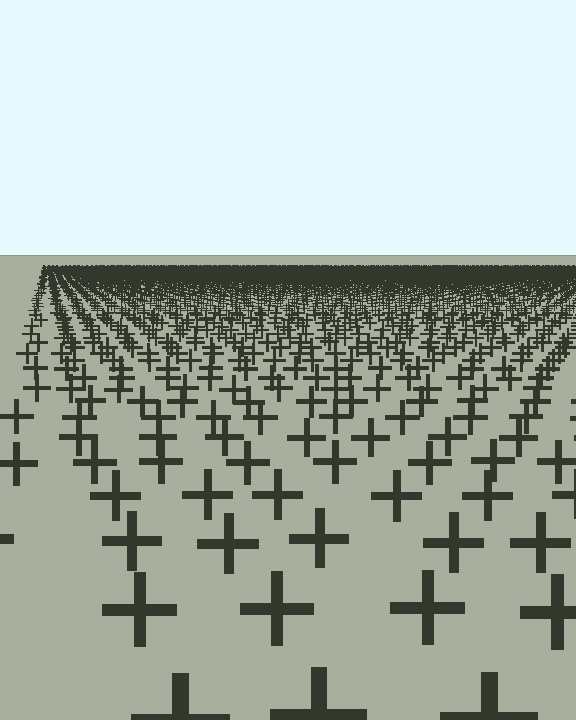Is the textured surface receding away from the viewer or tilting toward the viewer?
The surface is receding away from the viewer. Texture elements get smaller and denser toward the top.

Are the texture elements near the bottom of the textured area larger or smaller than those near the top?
Larger. Near the bottom, elements are closer to the viewer and appear at a bigger on-screen size.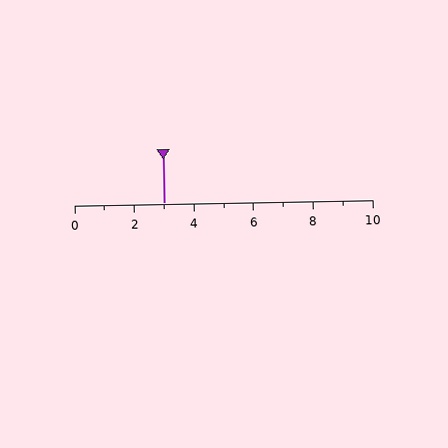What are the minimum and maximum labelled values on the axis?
The axis runs from 0 to 10.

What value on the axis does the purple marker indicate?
The marker indicates approximately 3.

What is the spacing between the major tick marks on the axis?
The major ticks are spaced 2 apart.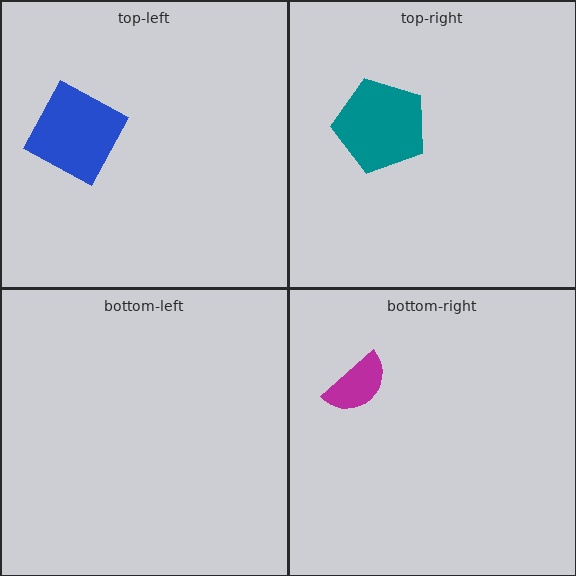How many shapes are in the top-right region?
1.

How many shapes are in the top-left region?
1.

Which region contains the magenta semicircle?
The bottom-right region.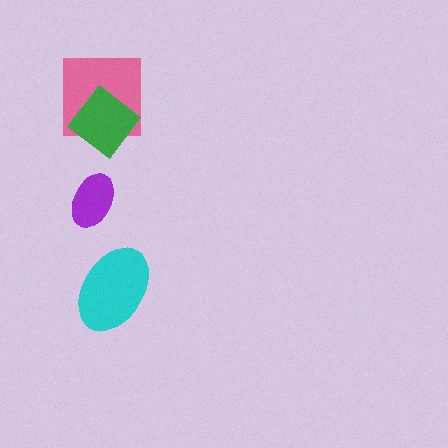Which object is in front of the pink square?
The green diamond is in front of the pink square.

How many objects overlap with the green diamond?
1 object overlaps with the green diamond.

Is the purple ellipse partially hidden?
No, no other shape covers it.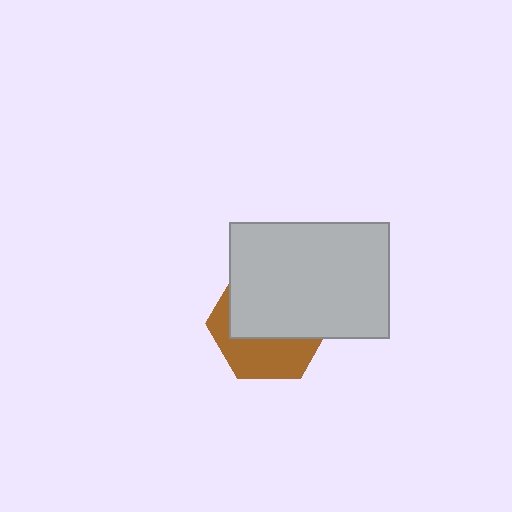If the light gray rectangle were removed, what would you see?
You would see the complete brown hexagon.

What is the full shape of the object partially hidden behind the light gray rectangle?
The partially hidden object is a brown hexagon.